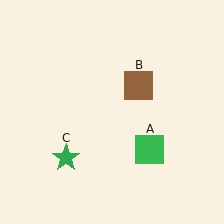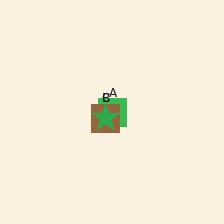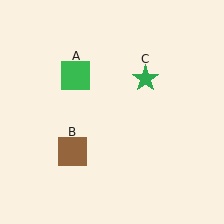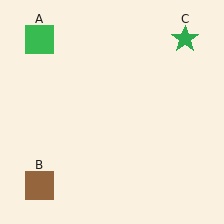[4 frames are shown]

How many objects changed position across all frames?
3 objects changed position: green square (object A), brown square (object B), green star (object C).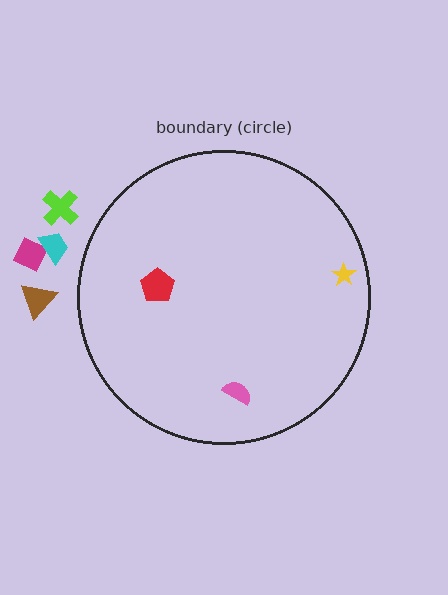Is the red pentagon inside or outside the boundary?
Inside.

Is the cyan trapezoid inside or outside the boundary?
Outside.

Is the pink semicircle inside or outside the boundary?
Inside.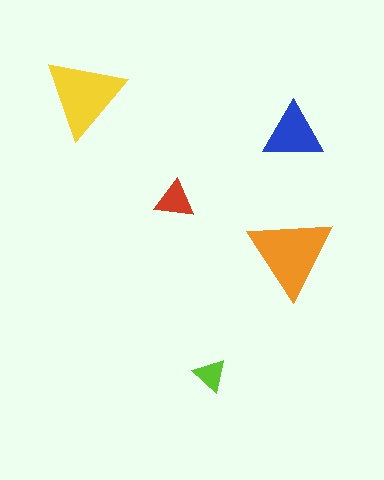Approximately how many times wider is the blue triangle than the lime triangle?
About 2 times wider.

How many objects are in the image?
There are 5 objects in the image.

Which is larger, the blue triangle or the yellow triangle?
The yellow one.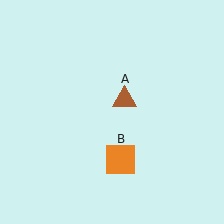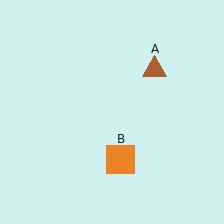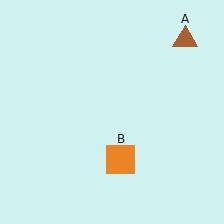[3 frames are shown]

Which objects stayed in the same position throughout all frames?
Orange square (object B) remained stationary.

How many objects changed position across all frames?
1 object changed position: brown triangle (object A).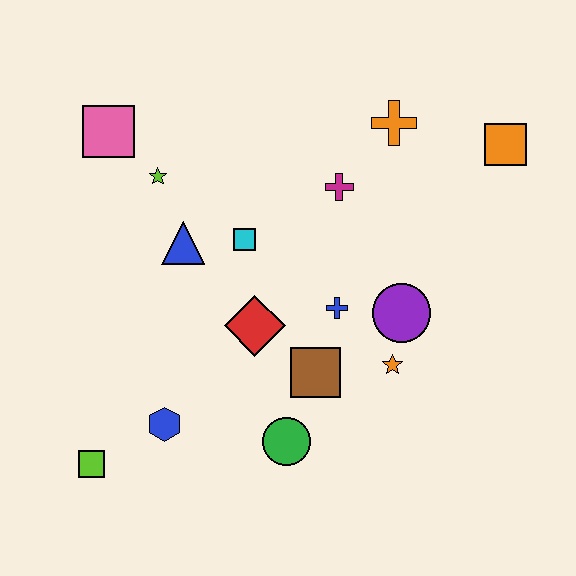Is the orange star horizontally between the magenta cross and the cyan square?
No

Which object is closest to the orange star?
The purple circle is closest to the orange star.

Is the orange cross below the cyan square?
No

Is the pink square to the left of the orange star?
Yes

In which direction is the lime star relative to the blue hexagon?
The lime star is above the blue hexagon.